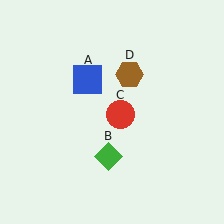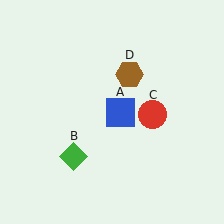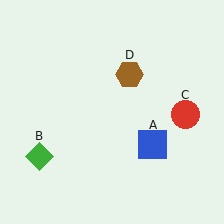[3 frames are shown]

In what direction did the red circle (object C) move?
The red circle (object C) moved right.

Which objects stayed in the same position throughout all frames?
Brown hexagon (object D) remained stationary.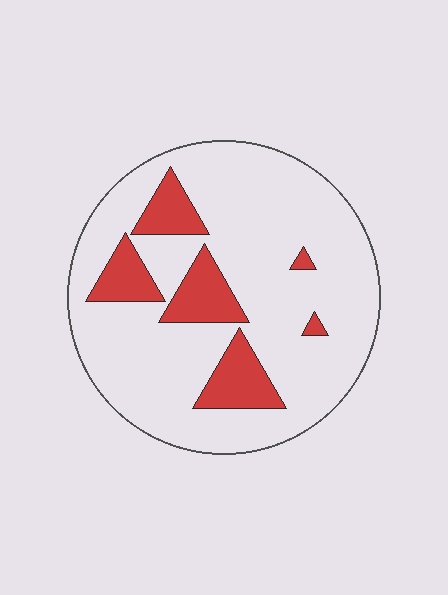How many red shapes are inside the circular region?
6.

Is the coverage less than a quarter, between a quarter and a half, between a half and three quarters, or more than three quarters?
Less than a quarter.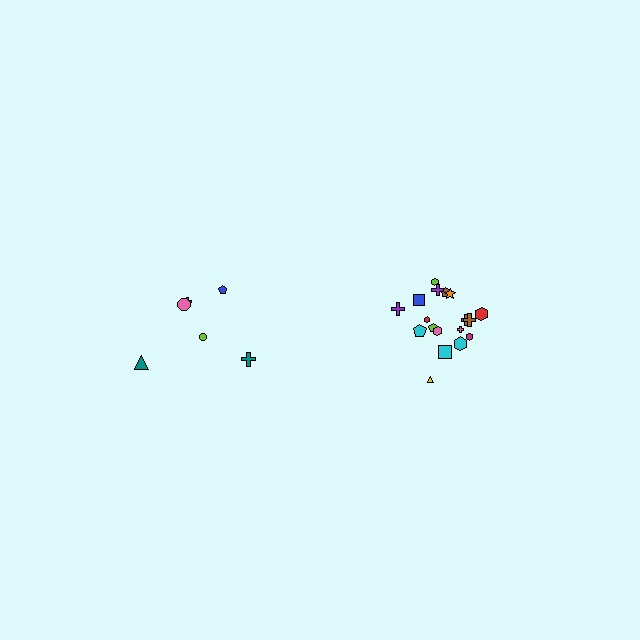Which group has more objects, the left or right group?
The right group.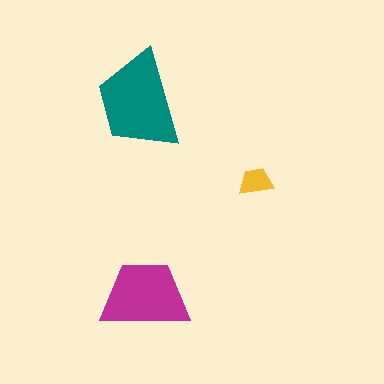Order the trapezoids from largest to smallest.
the teal one, the magenta one, the yellow one.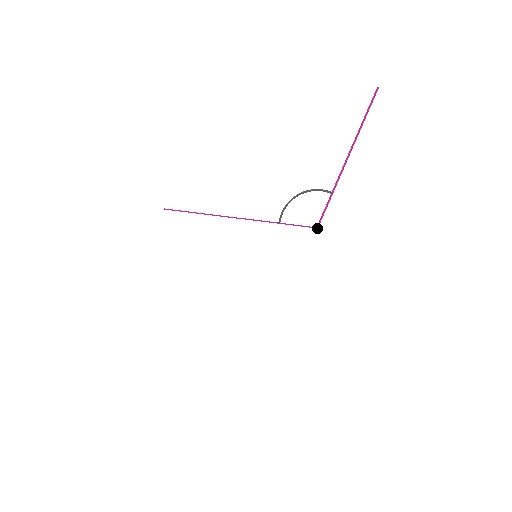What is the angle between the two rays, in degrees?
Approximately 106 degrees.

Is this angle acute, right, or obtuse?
It is obtuse.